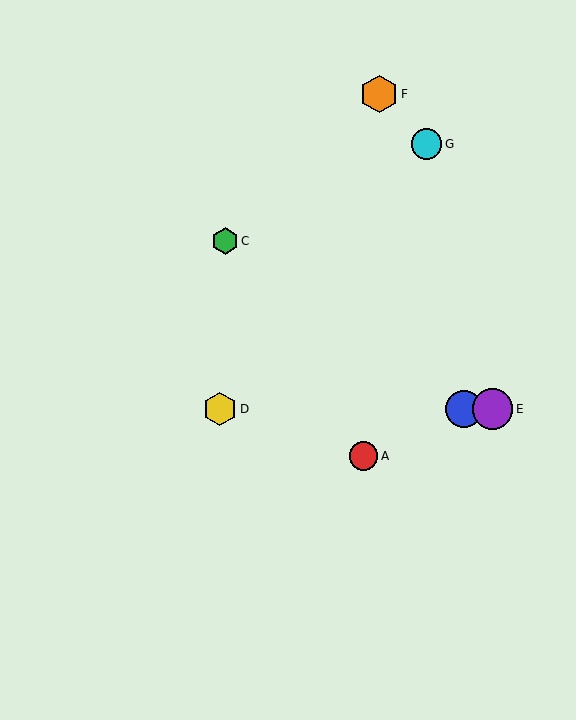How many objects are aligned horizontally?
3 objects (B, D, E) are aligned horizontally.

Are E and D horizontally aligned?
Yes, both are at y≈409.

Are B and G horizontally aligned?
No, B is at y≈409 and G is at y≈144.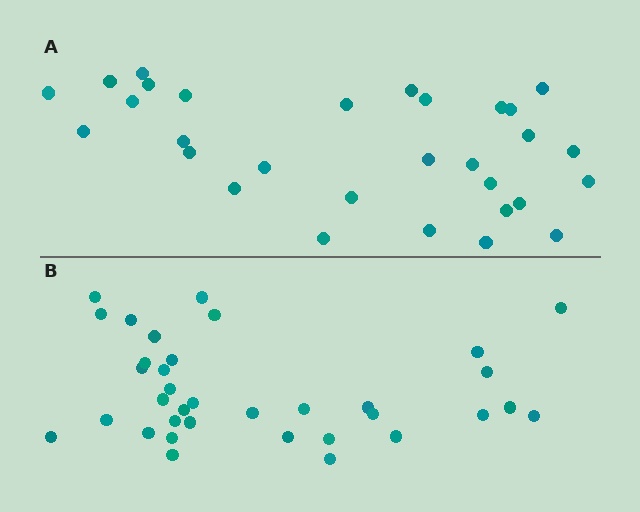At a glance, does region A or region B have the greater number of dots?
Region B (the bottom region) has more dots.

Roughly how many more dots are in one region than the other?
Region B has about 5 more dots than region A.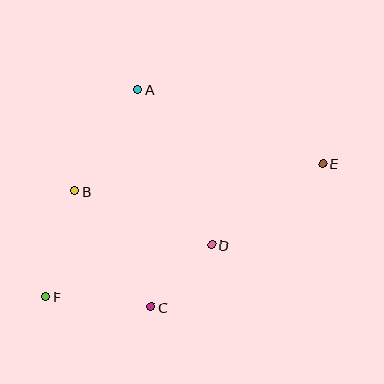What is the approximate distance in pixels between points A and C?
The distance between A and C is approximately 218 pixels.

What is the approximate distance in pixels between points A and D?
The distance between A and D is approximately 172 pixels.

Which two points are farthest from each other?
Points E and F are farthest from each other.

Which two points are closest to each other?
Points C and D are closest to each other.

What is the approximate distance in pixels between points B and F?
The distance between B and F is approximately 110 pixels.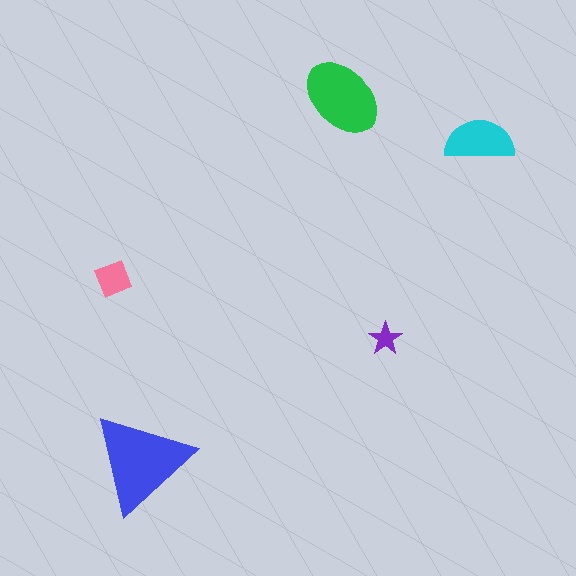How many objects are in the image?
There are 5 objects in the image.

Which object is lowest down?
The blue triangle is bottommost.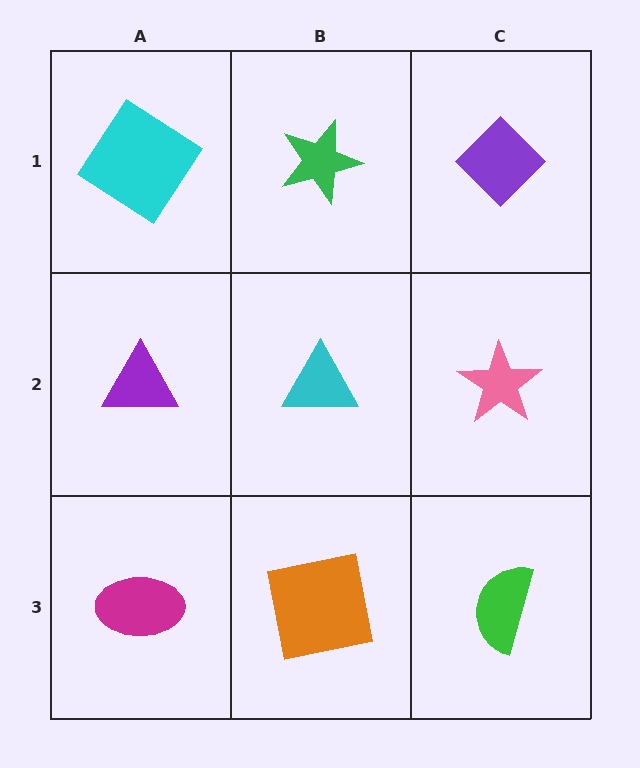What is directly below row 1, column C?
A pink star.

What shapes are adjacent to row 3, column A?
A purple triangle (row 2, column A), an orange square (row 3, column B).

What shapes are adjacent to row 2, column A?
A cyan diamond (row 1, column A), a magenta ellipse (row 3, column A), a cyan triangle (row 2, column B).